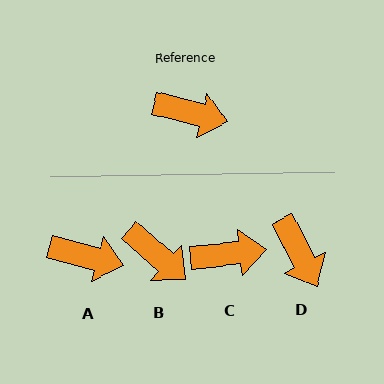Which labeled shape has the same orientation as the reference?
A.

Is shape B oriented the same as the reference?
No, it is off by about 27 degrees.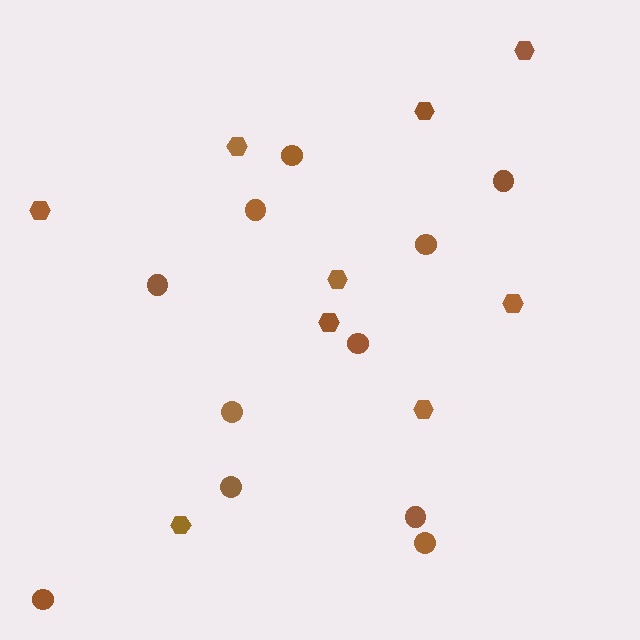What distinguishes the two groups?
There are 2 groups: one group of hexagons (9) and one group of circles (11).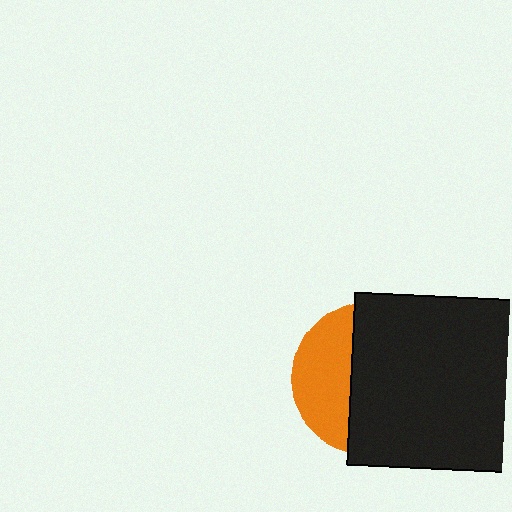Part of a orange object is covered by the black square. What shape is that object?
It is a circle.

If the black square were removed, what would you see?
You would see the complete orange circle.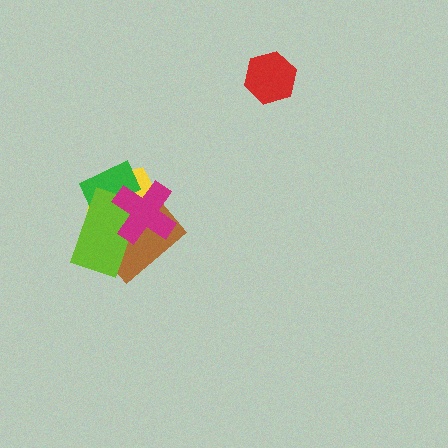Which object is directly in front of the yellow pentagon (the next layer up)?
The green rectangle is directly in front of the yellow pentagon.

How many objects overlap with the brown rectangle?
3 objects overlap with the brown rectangle.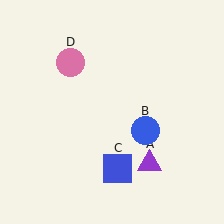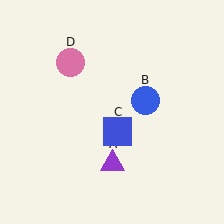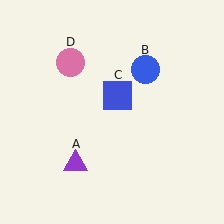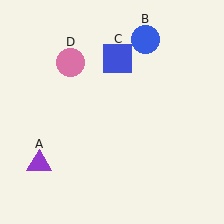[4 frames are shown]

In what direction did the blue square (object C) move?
The blue square (object C) moved up.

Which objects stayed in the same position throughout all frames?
Pink circle (object D) remained stationary.